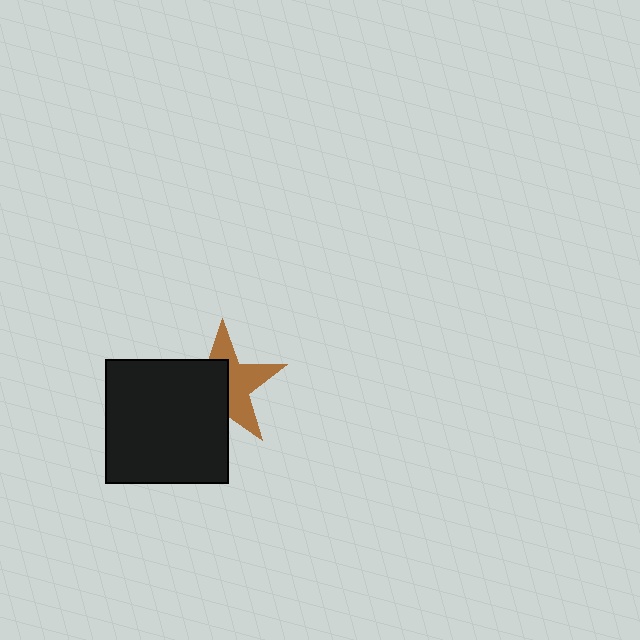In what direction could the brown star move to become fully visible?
The brown star could move toward the upper-right. That would shift it out from behind the black square entirely.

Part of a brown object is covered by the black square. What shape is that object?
It is a star.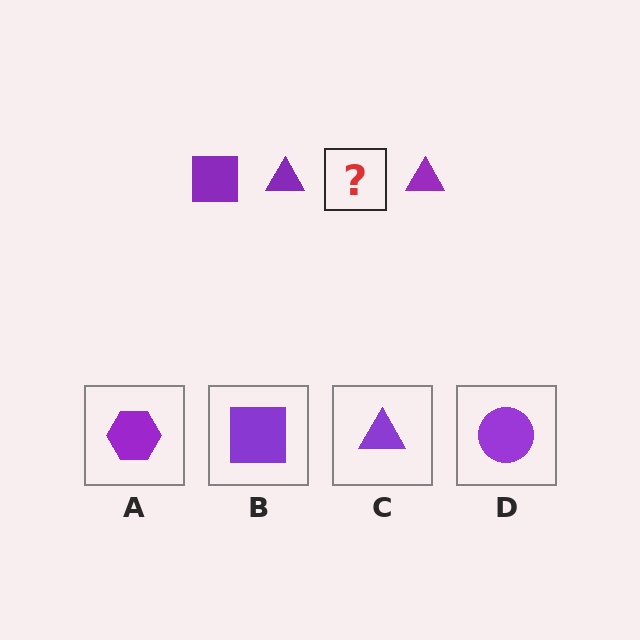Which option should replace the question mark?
Option B.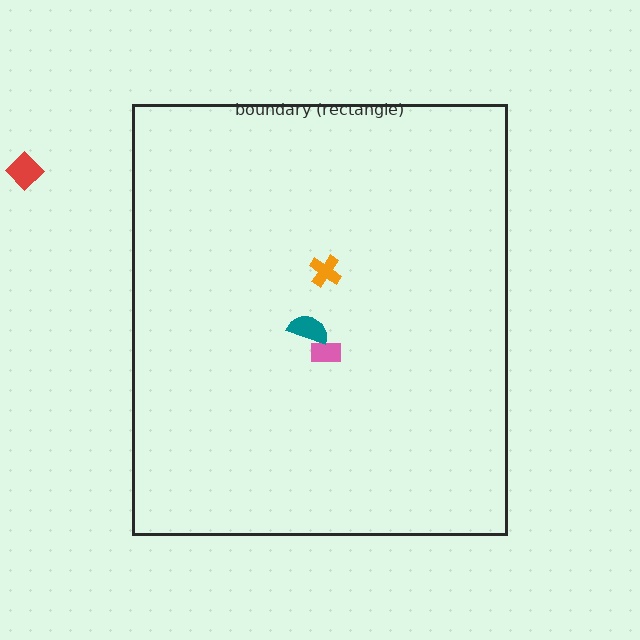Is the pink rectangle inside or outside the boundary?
Inside.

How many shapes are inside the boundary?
3 inside, 1 outside.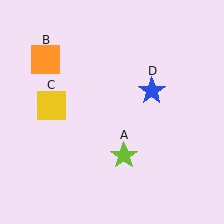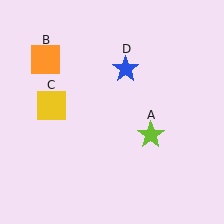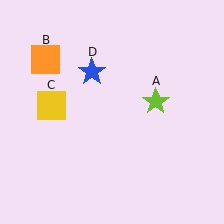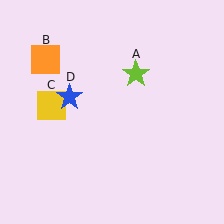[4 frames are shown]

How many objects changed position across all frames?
2 objects changed position: lime star (object A), blue star (object D).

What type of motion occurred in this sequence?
The lime star (object A), blue star (object D) rotated counterclockwise around the center of the scene.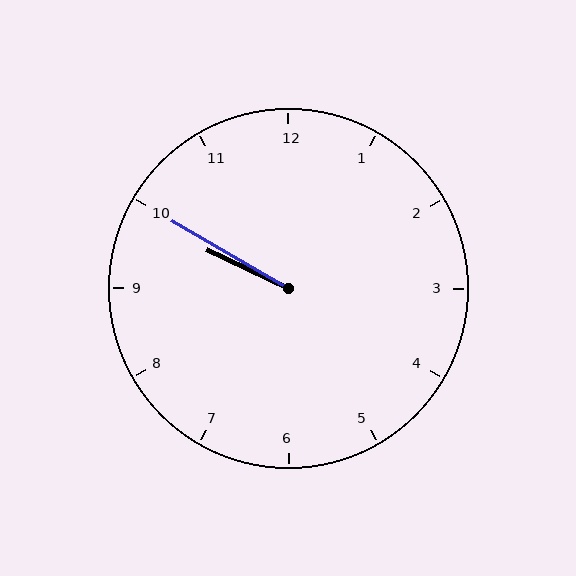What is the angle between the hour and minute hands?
Approximately 5 degrees.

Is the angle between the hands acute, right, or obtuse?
It is acute.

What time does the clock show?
9:50.